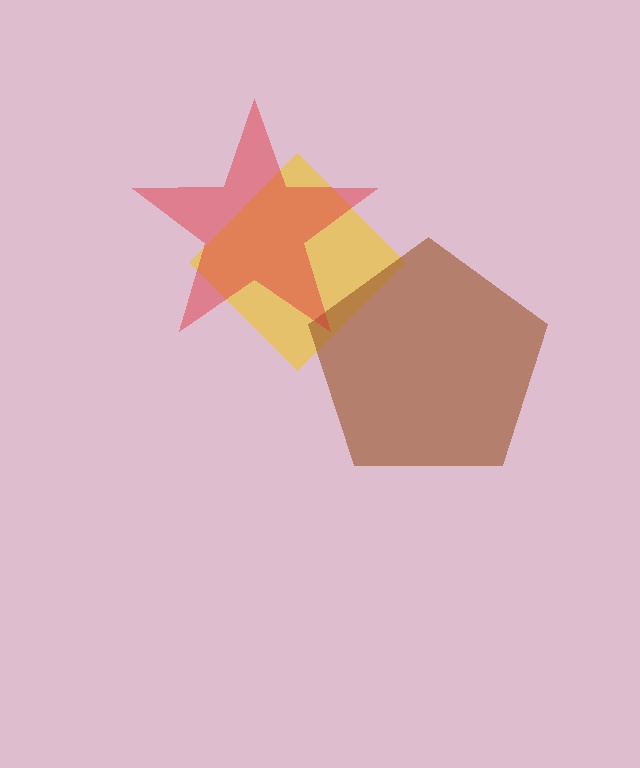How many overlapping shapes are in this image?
There are 3 overlapping shapes in the image.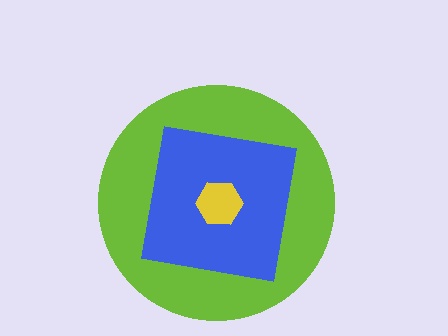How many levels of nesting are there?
3.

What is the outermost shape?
The lime circle.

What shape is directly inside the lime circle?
The blue square.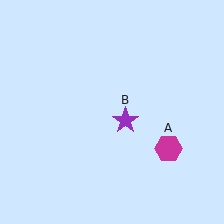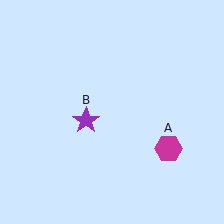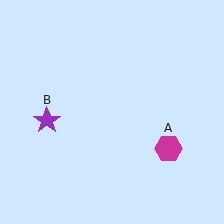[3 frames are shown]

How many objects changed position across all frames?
1 object changed position: purple star (object B).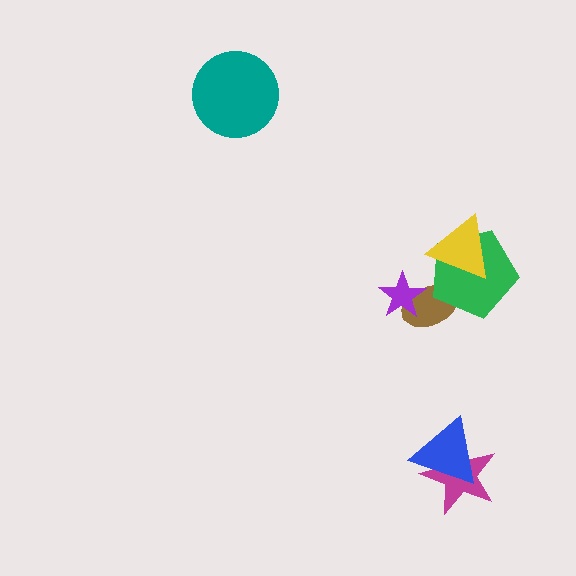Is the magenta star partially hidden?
Yes, it is partially covered by another shape.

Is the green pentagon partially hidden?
Yes, it is partially covered by another shape.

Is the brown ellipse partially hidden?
Yes, it is partially covered by another shape.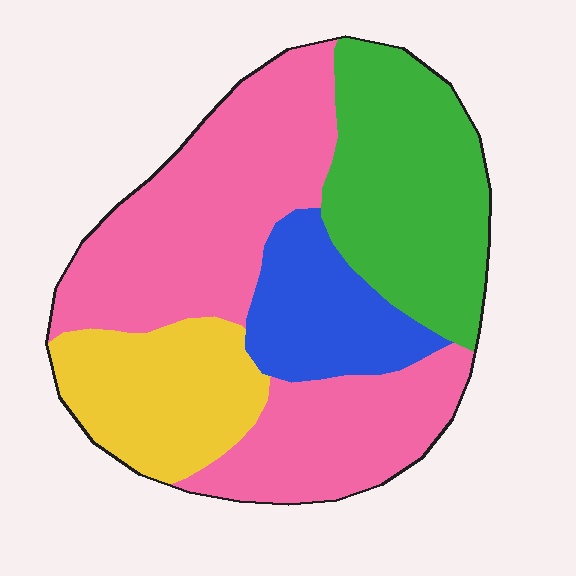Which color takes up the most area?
Pink, at roughly 45%.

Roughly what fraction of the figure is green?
Green takes up about one quarter (1/4) of the figure.